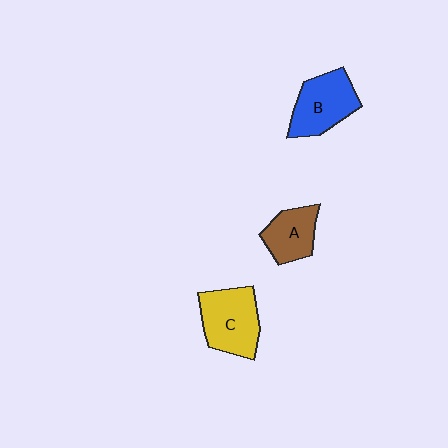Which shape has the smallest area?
Shape A (brown).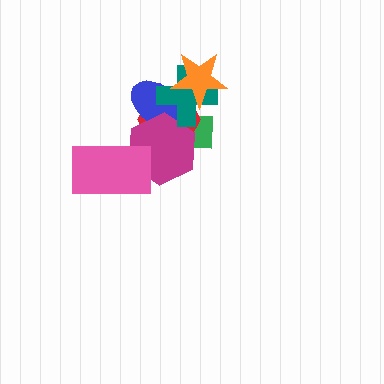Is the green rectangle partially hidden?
Yes, it is partially covered by another shape.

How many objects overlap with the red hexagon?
5 objects overlap with the red hexagon.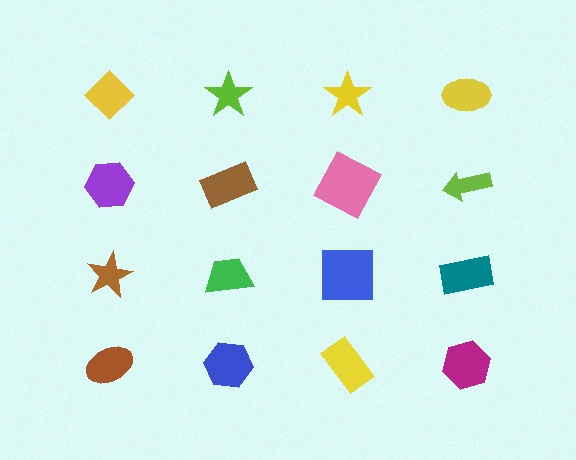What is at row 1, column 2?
A lime star.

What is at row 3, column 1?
A brown star.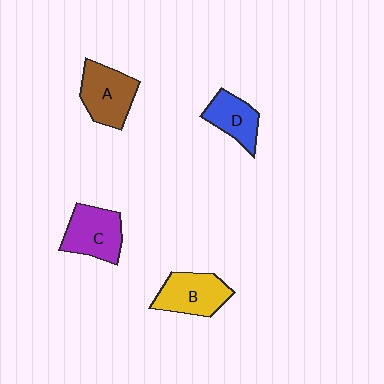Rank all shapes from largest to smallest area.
From largest to smallest: A (brown), C (purple), B (yellow), D (blue).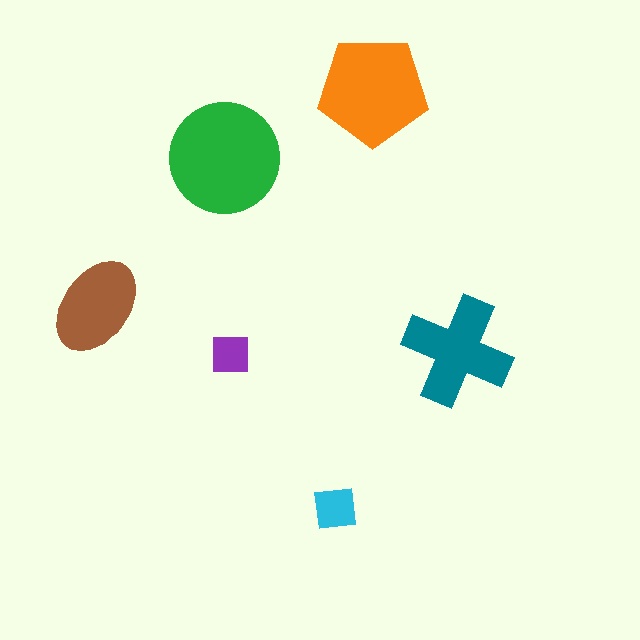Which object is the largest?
The green circle.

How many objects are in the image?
There are 6 objects in the image.